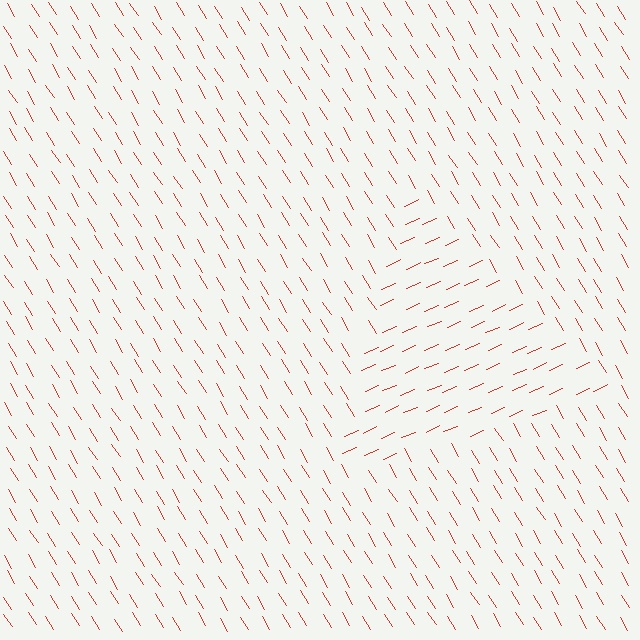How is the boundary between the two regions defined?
The boundary is defined purely by a change in line orientation (approximately 82 degrees difference). All lines are the same color and thickness.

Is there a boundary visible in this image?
Yes, there is a texture boundary formed by a change in line orientation.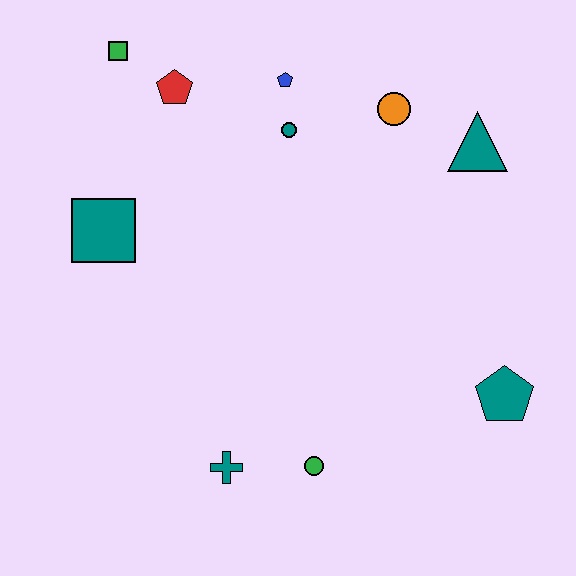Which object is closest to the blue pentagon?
The teal circle is closest to the blue pentagon.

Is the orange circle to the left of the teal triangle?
Yes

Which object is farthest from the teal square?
The teal pentagon is farthest from the teal square.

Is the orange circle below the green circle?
No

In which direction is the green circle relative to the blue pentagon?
The green circle is below the blue pentagon.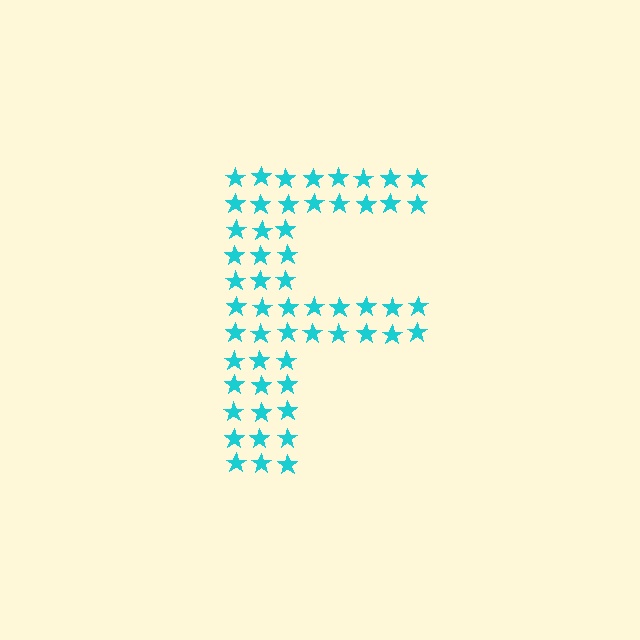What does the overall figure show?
The overall figure shows the letter F.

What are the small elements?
The small elements are stars.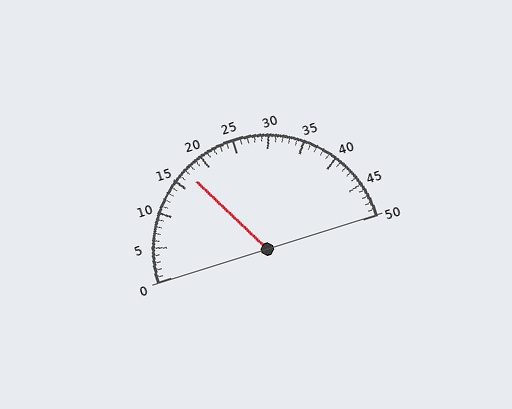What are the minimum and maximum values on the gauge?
The gauge ranges from 0 to 50.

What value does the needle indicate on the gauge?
The needle indicates approximately 17.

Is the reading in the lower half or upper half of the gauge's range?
The reading is in the lower half of the range (0 to 50).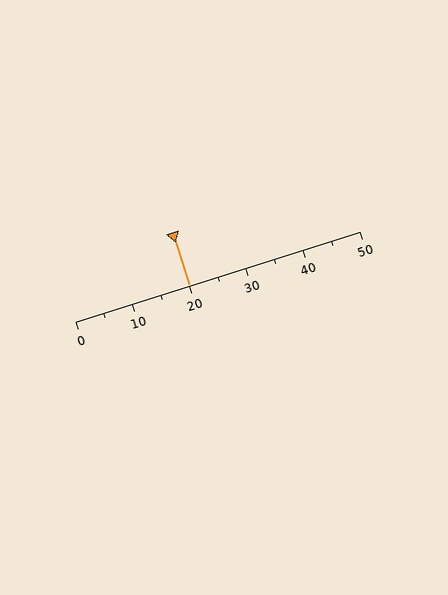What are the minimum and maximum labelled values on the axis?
The axis runs from 0 to 50.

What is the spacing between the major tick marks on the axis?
The major ticks are spaced 10 apart.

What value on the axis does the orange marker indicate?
The marker indicates approximately 20.